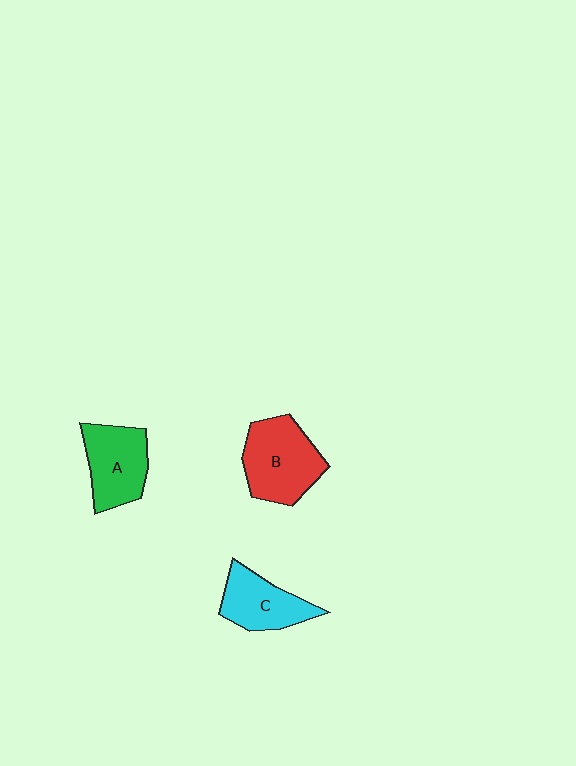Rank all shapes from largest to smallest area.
From largest to smallest: B (red), A (green), C (cyan).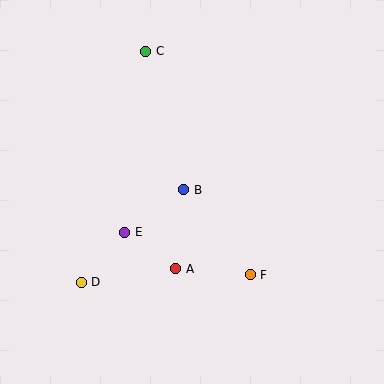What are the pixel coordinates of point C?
Point C is at (146, 51).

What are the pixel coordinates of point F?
Point F is at (250, 275).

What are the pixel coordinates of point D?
Point D is at (81, 282).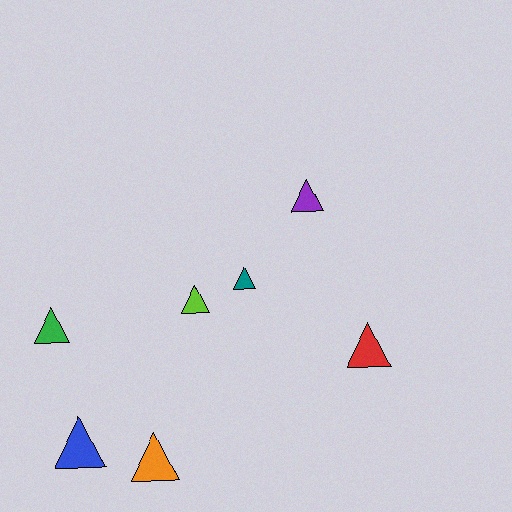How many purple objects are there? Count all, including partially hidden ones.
There is 1 purple object.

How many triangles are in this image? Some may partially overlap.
There are 7 triangles.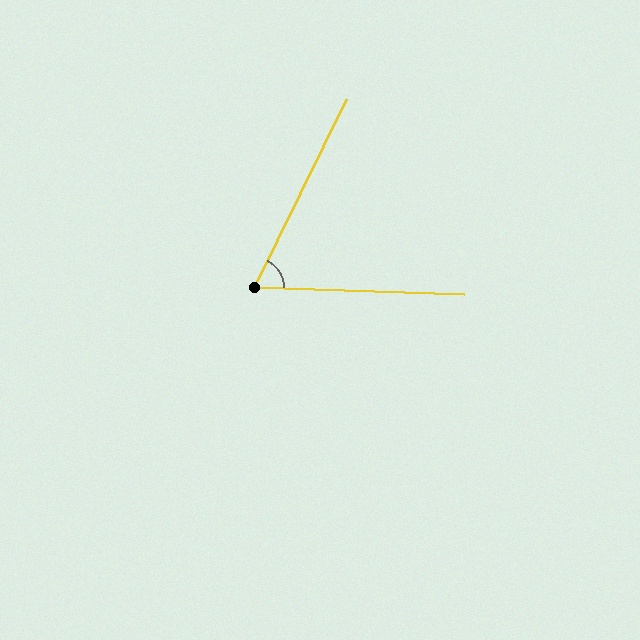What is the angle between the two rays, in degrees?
Approximately 66 degrees.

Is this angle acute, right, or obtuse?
It is acute.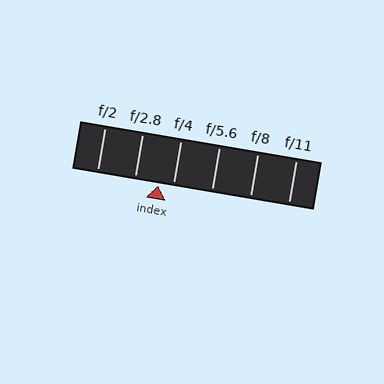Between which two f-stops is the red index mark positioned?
The index mark is between f/2.8 and f/4.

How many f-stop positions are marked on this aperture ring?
There are 6 f-stop positions marked.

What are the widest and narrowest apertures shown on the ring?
The widest aperture shown is f/2 and the narrowest is f/11.